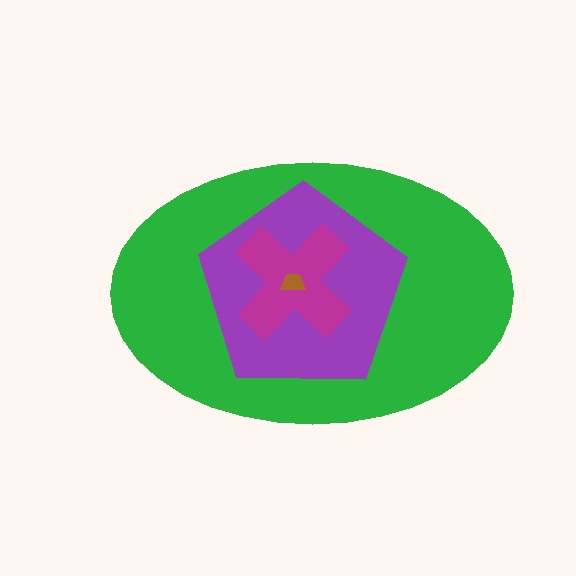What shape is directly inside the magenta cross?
The brown trapezoid.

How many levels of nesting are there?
4.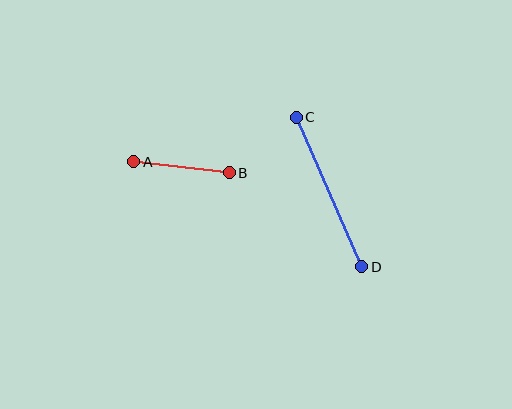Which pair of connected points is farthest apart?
Points C and D are farthest apart.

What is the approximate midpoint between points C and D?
The midpoint is at approximately (329, 192) pixels.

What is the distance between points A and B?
The distance is approximately 96 pixels.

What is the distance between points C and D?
The distance is approximately 163 pixels.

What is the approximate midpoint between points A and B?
The midpoint is at approximately (181, 167) pixels.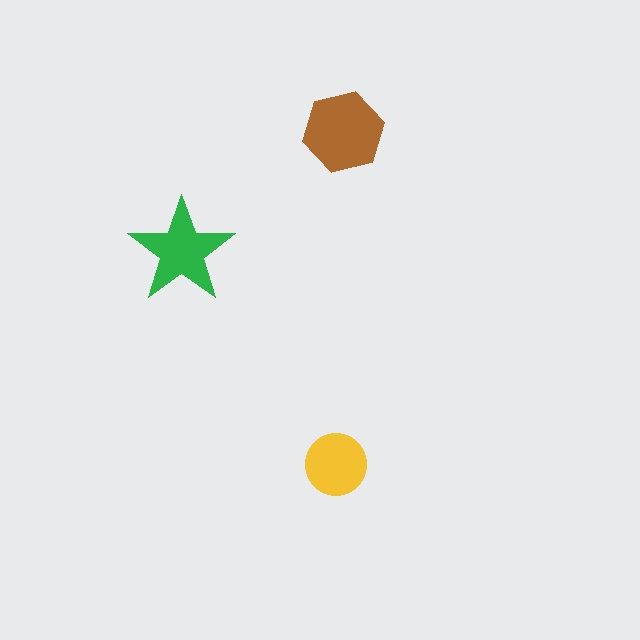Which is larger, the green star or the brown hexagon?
The brown hexagon.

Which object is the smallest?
The yellow circle.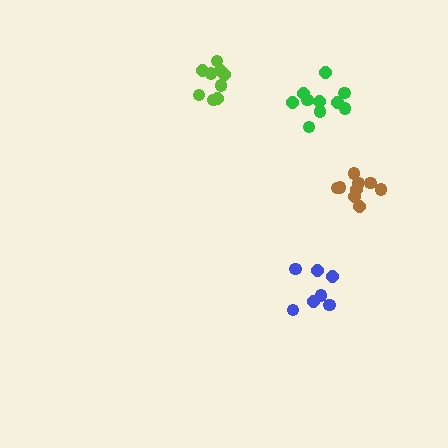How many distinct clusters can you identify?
There are 4 distinct clusters.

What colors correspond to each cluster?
The clusters are colored: blue, brown, lime, green.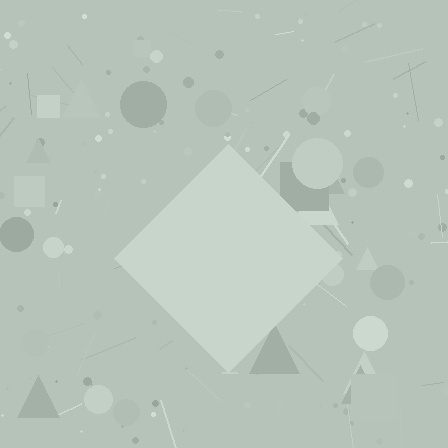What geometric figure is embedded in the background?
A diamond is embedded in the background.